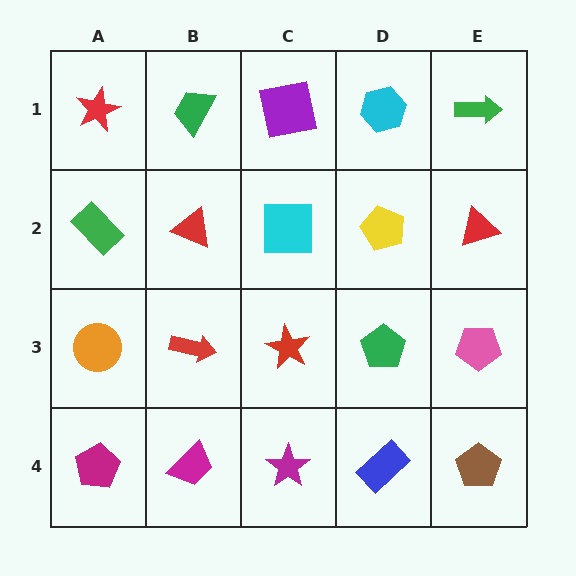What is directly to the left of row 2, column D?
A cyan square.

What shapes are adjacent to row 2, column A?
A red star (row 1, column A), an orange circle (row 3, column A), a red triangle (row 2, column B).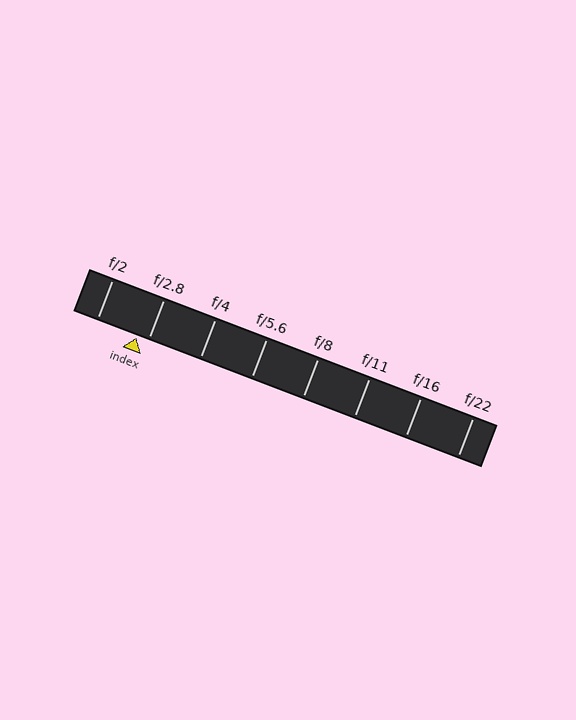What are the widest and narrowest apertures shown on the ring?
The widest aperture shown is f/2 and the narrowest is f/22.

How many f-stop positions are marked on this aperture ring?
There are 8 f-stop positions marked.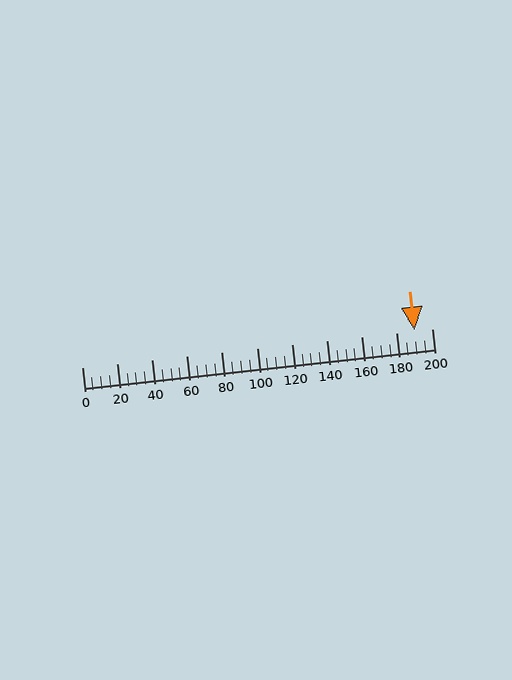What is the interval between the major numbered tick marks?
The major tick marks are spaced 20 units apart.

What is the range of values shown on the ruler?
The ruler shows values from 0 to 200.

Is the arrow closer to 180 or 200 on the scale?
The arrow is closer to 200.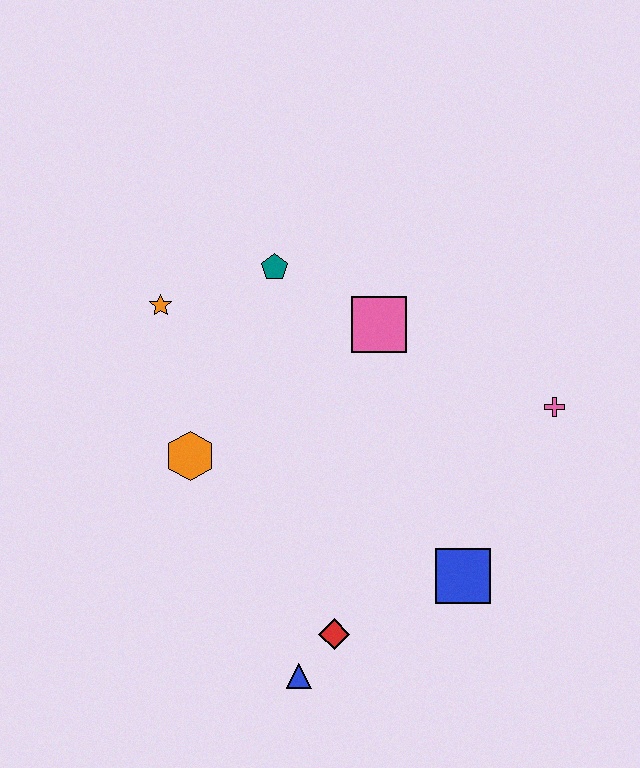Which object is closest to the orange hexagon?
The orange star is closest to the orange hexagon.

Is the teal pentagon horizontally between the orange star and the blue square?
Yes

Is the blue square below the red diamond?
No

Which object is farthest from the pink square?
The blue triangle is farthest from the pink square.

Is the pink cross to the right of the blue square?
Yes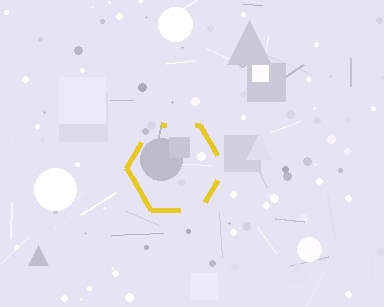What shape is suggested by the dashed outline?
The dashed outline suggests a hexagon.